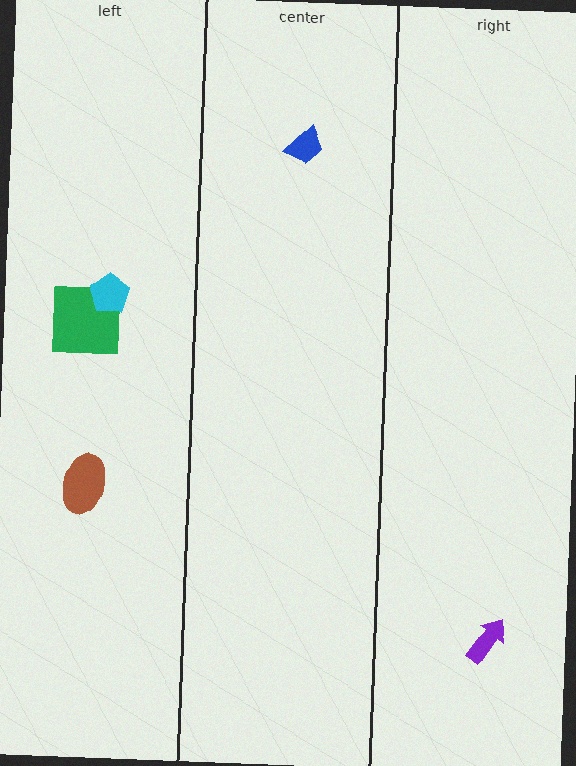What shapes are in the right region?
The purple arrow.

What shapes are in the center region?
The blue trapezoid.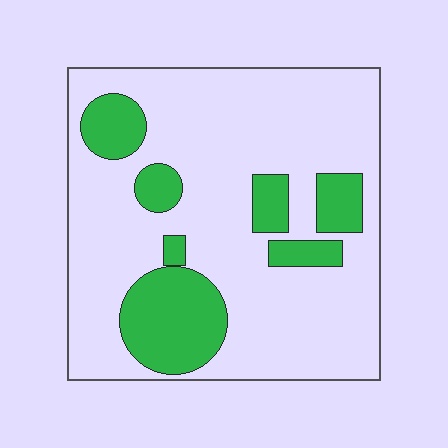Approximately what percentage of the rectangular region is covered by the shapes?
Approximately 25%.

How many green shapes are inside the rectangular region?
7.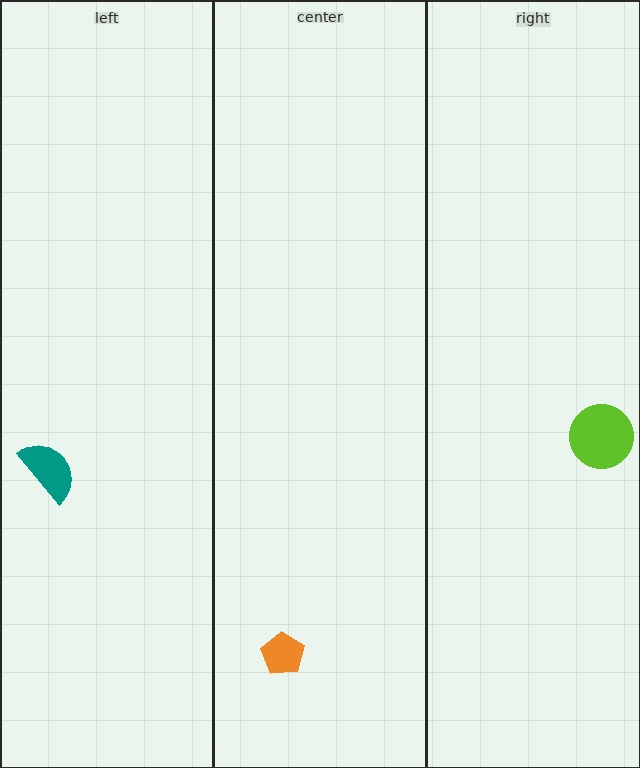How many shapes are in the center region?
1.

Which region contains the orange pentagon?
The center region.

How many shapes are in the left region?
1.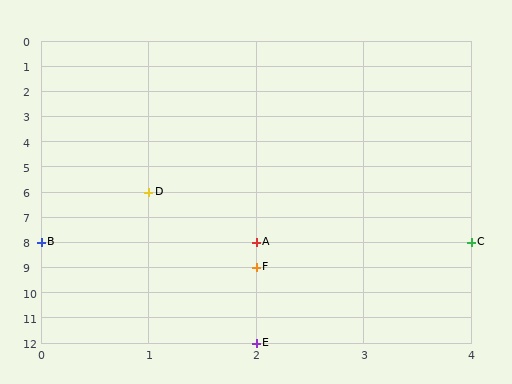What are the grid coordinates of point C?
Point C is at grid coordinates (4, 8).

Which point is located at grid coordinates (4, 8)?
Point C is at (4, 8).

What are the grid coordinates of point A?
Point A is at grid coordinates (2, 8).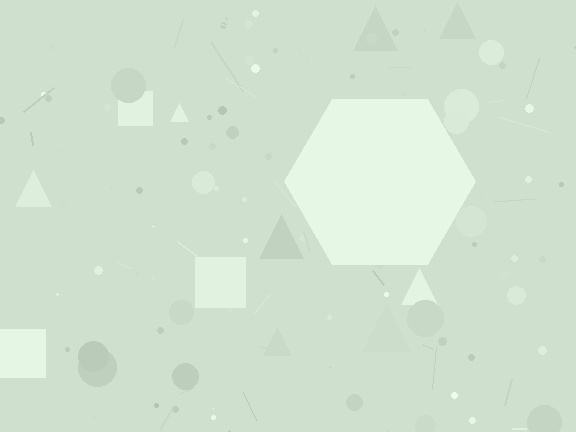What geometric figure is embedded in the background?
A hexagon is embedded in the background.